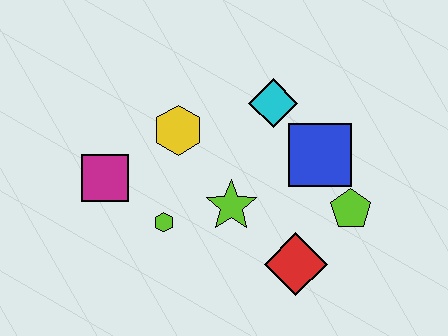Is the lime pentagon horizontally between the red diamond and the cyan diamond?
No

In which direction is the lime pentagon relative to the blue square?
The lime pentagon is below the blue square.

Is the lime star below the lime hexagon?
No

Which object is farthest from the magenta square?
The lime pentagon is farthest from the magenta square.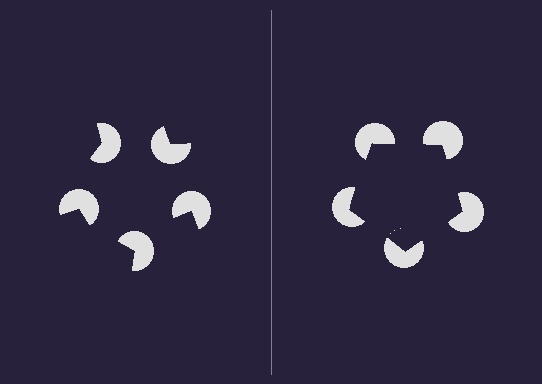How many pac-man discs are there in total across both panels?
10 — 5 on each side.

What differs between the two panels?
The pac-man discs are positioned identically on both sides; only the wedge orientations differ. On the right they align to a pentagon; on the left they are misaligned.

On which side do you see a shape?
An illusory pentagon appears on the right side. On the left side the wedge cuts are rotated, so no coherent shape forms.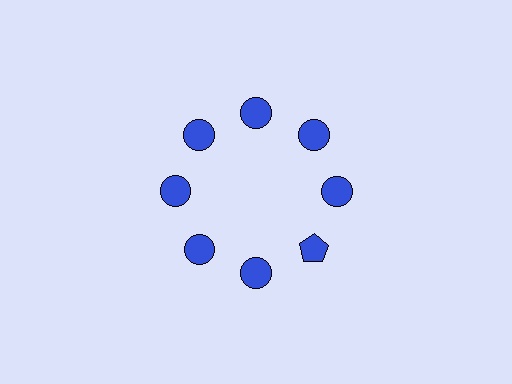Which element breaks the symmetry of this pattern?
The blue pentagon at roughly the 4 o'clock position breaks the symmetry. All other shapes are blue circles.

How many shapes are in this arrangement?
There are 8 shapes arranged in a ring pattern.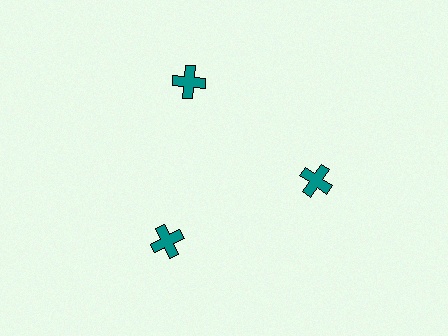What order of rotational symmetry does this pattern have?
This pattern has 3-fold rotational symmetry.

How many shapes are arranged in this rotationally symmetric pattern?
There are 3 shapes, arranged in 3 groups of 1.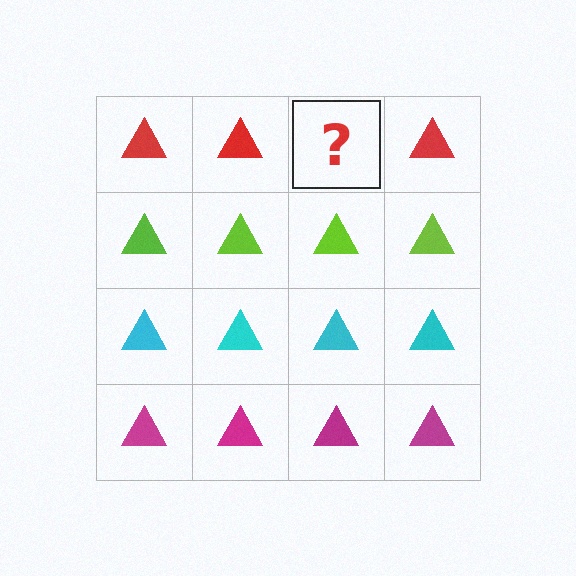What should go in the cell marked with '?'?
The missing cell should contain a red triangle.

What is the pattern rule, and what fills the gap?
The rule is that each row has a consistent color. The gap should be filled with a red triangle.